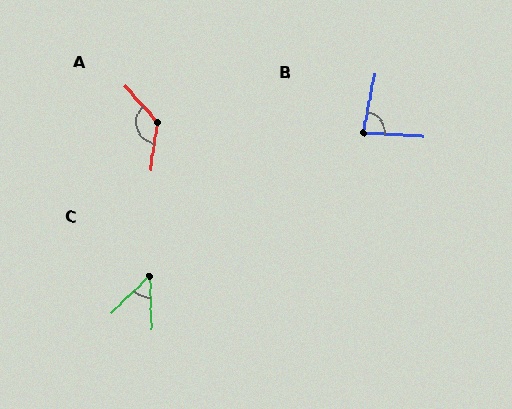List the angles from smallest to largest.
C (48°), B (83°), A (130°).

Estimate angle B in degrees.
Approximately 83 degrees.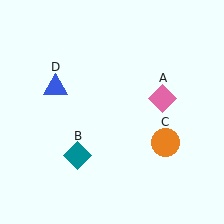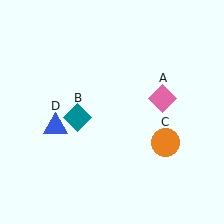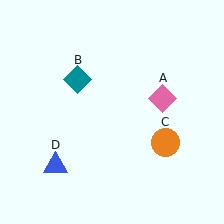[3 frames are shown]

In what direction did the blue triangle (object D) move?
The blue triangle (object D) moved down.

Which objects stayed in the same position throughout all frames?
Pink diamond (object A) and orange circle (object C) remained stationary.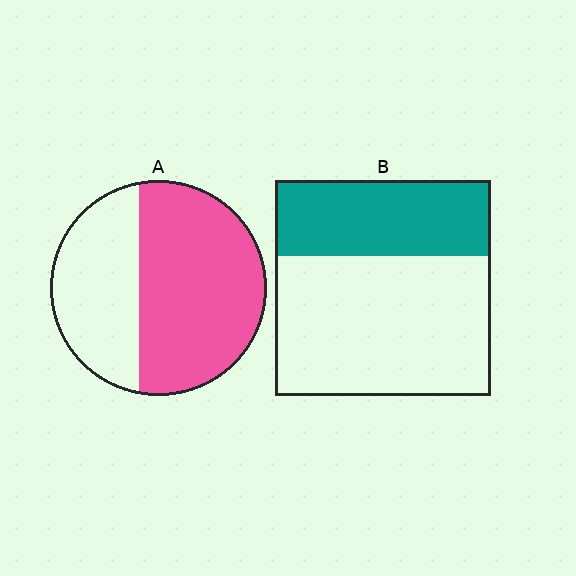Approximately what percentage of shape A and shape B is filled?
A is approximately 60% and B is approximately 35%.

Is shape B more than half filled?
No.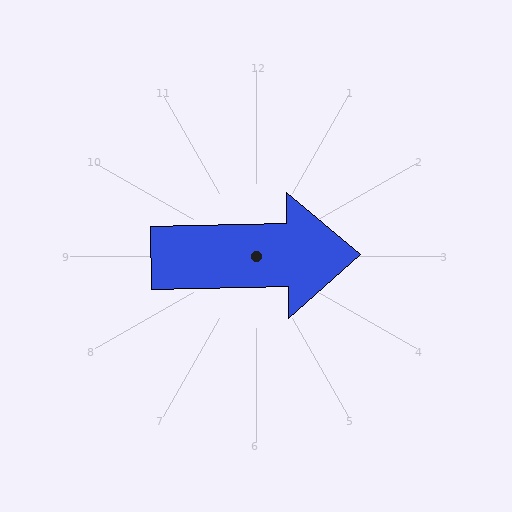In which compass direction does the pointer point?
East.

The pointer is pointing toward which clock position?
Roughly 3 o'clock.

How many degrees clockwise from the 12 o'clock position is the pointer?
Approximately 89 degrees.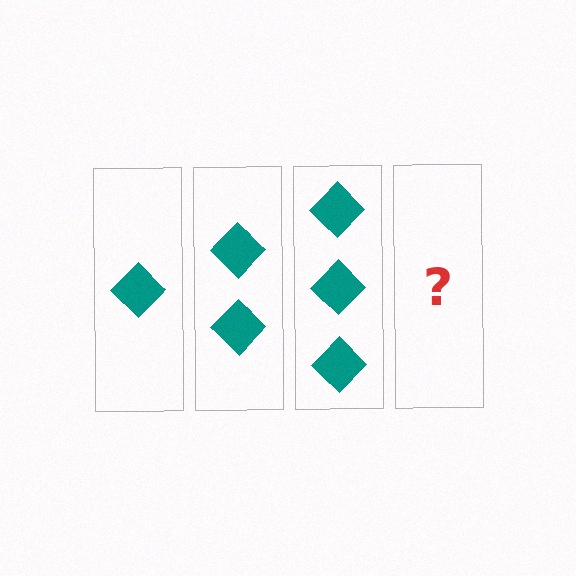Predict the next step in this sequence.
The next step is 4 diamonds.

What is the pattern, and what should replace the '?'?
The pattern is that each step adds one more diamond. The '?' should be 4 diamonds.